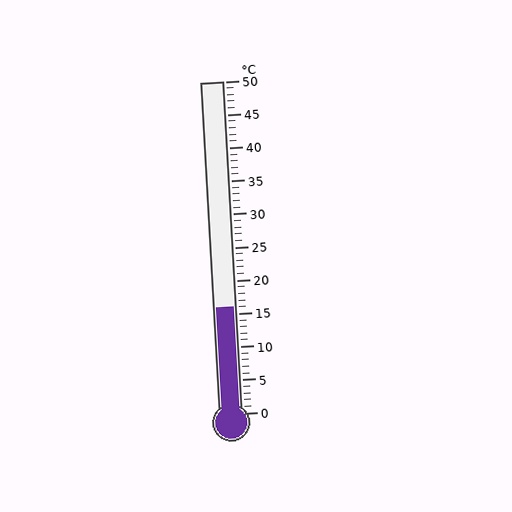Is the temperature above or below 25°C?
The temperature is below 25°C.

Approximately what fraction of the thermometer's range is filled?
The thermometer is filled to approximately 30% of its range.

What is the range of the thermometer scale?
The thermometer scale ranges from 0°C to 50°C.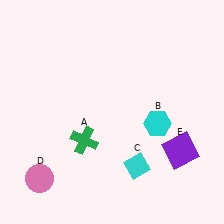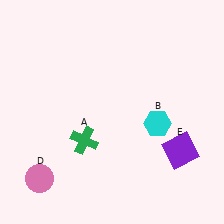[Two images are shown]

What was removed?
The cyan diamond (C) was removed in Image 2.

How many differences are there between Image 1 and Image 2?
There is 1 difference between the two images.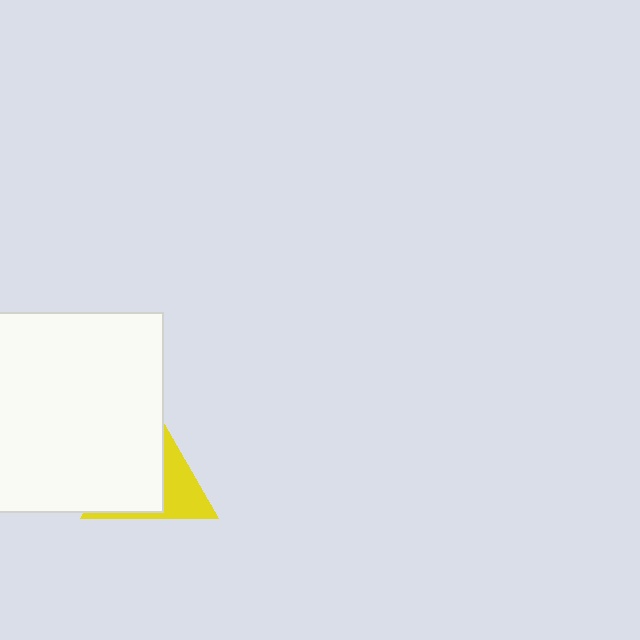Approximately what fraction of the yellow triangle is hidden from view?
Roughly 62% of the yellow triangle is hidden behind the white square.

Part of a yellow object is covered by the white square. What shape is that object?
It is a triangle.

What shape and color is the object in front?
The object in front is a white square.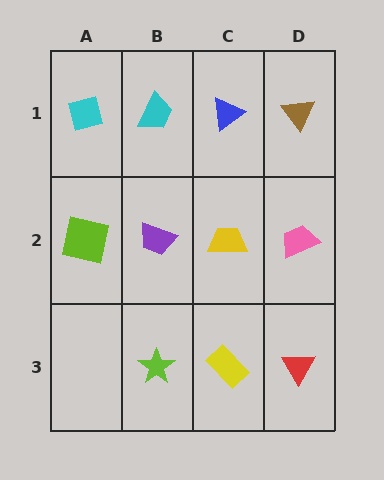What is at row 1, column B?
A cyan trapezoid.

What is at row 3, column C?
A yellow rectangle.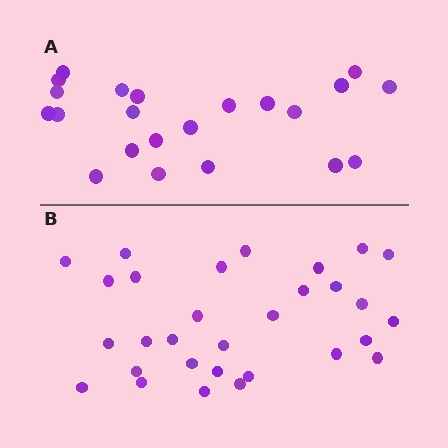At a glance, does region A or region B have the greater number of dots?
Region B (the bottom region) has more dots.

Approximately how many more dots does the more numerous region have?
Region B has roughly 8 or so more dots than region A.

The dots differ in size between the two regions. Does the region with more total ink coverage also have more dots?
No. Region A has more total ink coverage because its dots are larger, but region B actually contains more individual dots. Total area can be misleading — the number of items is what matters here.